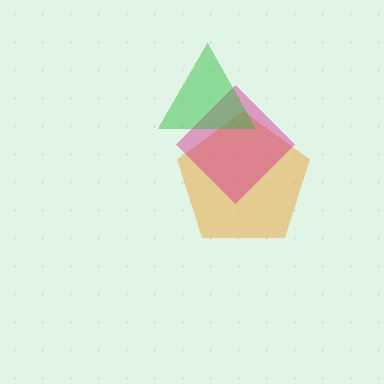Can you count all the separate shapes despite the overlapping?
Yes, there are 3 separate shapes.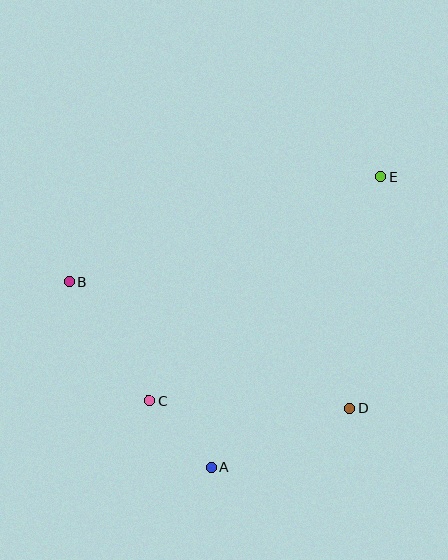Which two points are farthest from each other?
Points A and E are farthest from each other.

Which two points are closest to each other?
Points A and C are closest to each other.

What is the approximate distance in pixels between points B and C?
The distance between B and C is approximately 143 pixels.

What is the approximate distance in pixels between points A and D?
The distance between A and D is approximately 150 pixels.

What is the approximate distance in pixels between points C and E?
The distance between C and E is approximately 322 pixels.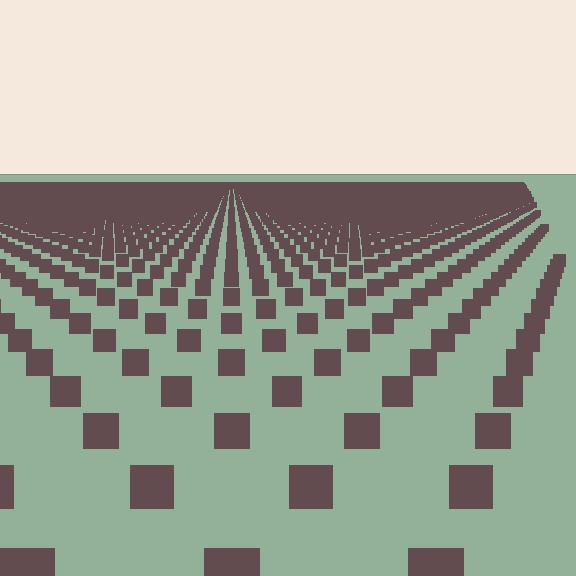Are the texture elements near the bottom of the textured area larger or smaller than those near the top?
Larger. Near the bottom, elements are closer to the viewer and appear at a bigger on-screen size.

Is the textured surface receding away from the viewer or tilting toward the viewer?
The surface is receding away from the viewer. Texture elements get smaller and denser toward the top.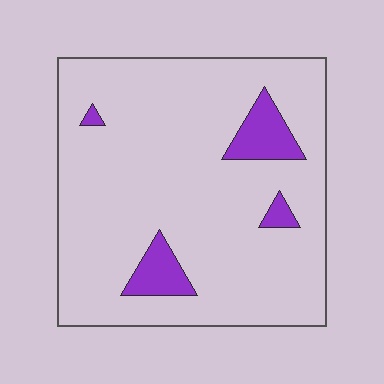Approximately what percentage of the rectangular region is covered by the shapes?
Approximately 10%.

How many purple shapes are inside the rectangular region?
4.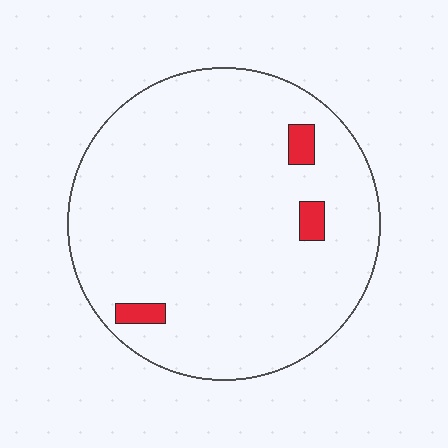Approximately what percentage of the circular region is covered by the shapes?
Approximately 5%.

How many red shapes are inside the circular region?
3.